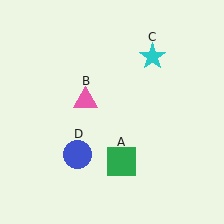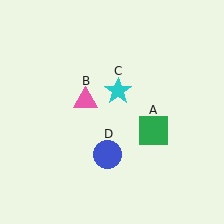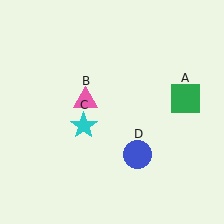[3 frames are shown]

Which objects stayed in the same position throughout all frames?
Pink triangle (object B) remained stationary.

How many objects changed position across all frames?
3 objects changed position: green square (object A), cyan star (object C), blue circle (object D).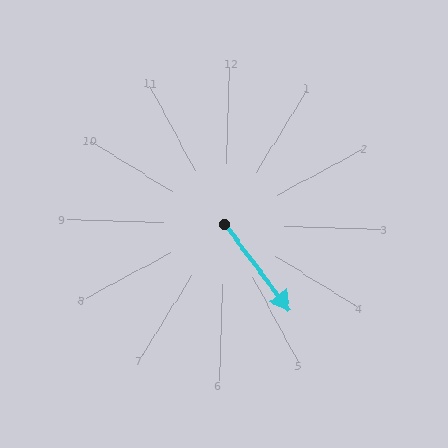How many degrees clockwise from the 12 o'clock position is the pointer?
Approximately 141 degrees.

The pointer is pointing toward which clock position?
Roughly 5 o'clock.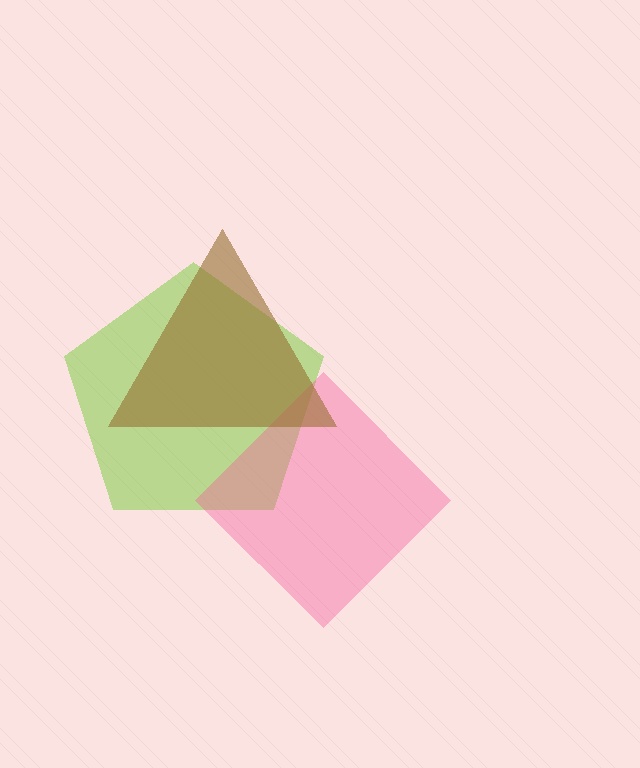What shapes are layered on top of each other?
The layered shapes are: a lime pentagon, a pink diamond, a brown triangle.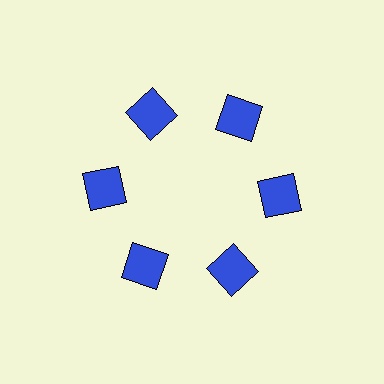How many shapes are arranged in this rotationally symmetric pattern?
There are 6 shapes, arranged in 6 groups of 1.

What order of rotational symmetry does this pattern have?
This pattern has 6-fold rotational symmetry.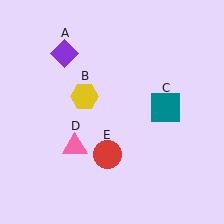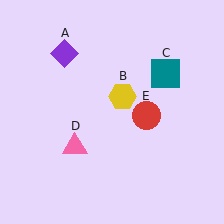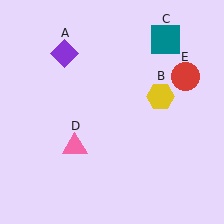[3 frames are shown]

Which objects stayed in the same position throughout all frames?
Purple diamond (object A) and pink triangle (object D) remained stationary.